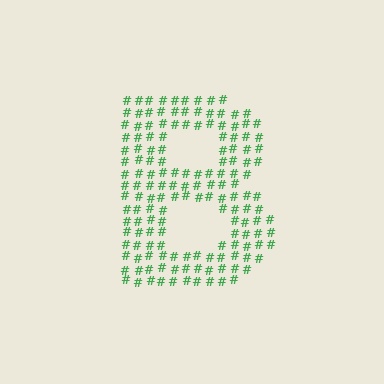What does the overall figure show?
The overall figure shows the letter B.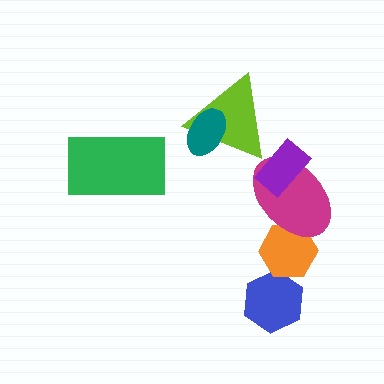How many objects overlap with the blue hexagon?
1 object overlaps with the blue hexagon.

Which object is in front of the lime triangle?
The teal ellipse is in front of the lime triangle.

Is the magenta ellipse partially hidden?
Yes, it is partially covered by another shape.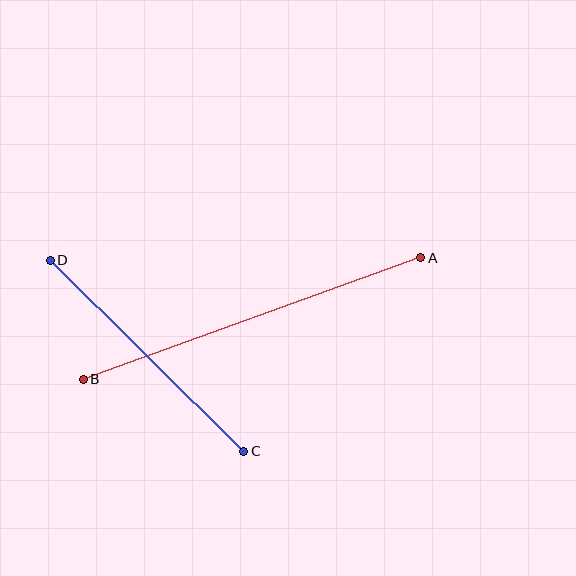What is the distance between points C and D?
The distance is approximately 272 pixels.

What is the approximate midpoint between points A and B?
The midpoint is at approximately (252, 319) pixels.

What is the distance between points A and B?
The distance is approximately 359 pixels.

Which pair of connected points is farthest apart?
Points A and B are farthest apart.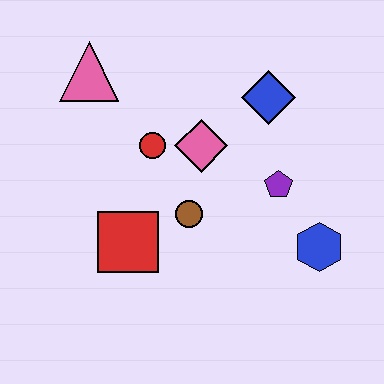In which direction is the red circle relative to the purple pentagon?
The red circle is to the left of the purple pentagon.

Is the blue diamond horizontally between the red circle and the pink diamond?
No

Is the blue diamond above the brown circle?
Yes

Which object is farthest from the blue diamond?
The red square is farthest from the blue diamond.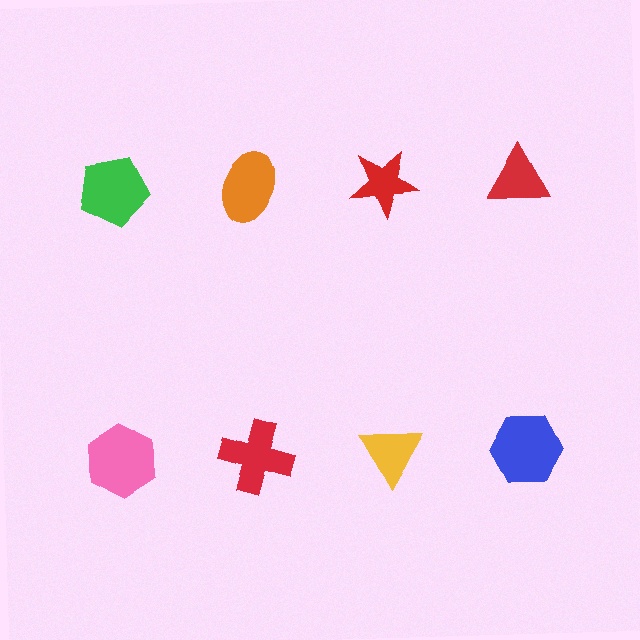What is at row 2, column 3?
A yellow triangle.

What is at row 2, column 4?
A blue hexagon.